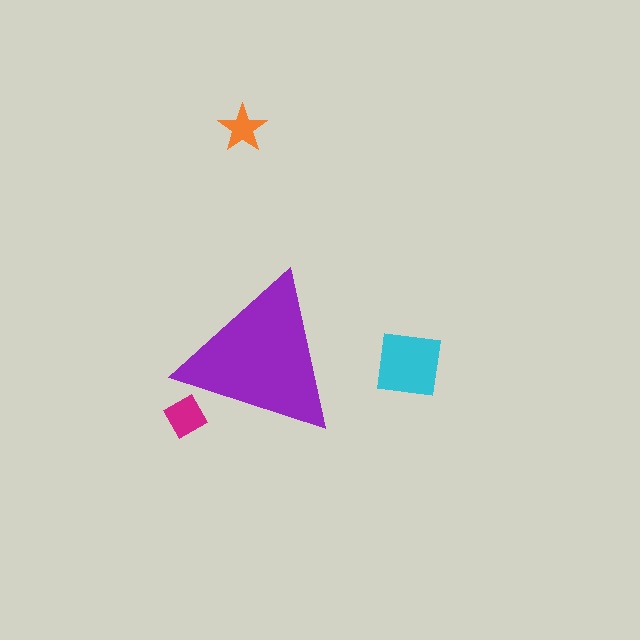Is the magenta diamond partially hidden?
Yes, the magenta diamond is partially hidden behind the purple triangle.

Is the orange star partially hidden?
No, the orange star is fully visible.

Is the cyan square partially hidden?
No, the cyan square is fully visible.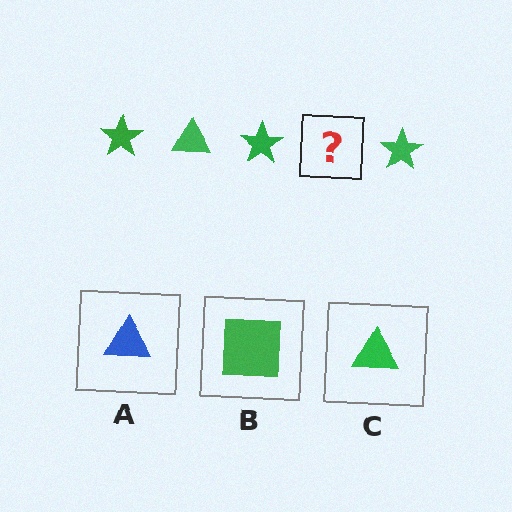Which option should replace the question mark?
Option C.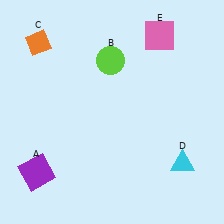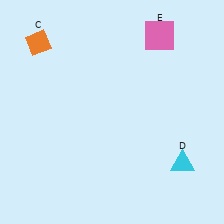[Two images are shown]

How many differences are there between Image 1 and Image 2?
There are 2 differences between the two images.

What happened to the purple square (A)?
The purple square (A) was removed in Image 2. It was in the bottom-left area of Image 1.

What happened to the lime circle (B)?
The lime circle (B) was removed in Image 2. It was in the top-left area of Image 1.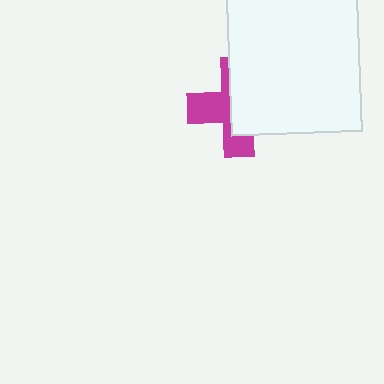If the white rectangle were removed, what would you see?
You would see the complete magenta cross.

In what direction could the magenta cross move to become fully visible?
The magenta cross could move left. That would shift it out from behind the white rectangle entirely.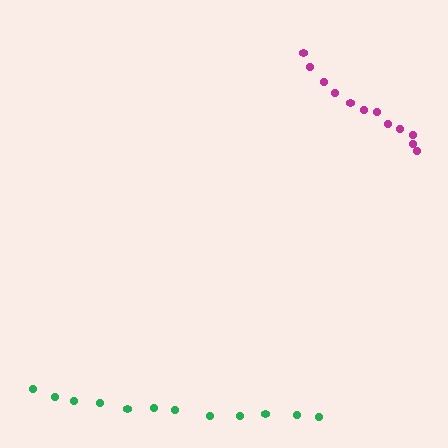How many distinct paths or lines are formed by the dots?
There are 2 distinct paths.